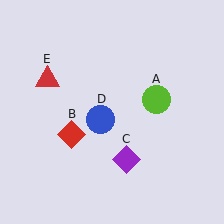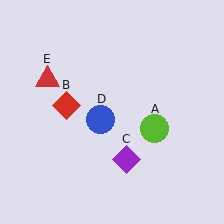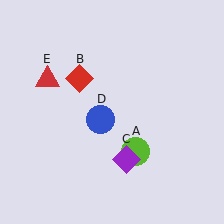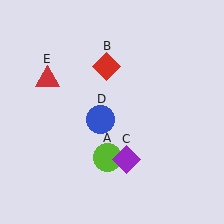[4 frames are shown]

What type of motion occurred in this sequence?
The lime circle (object A), red diamond (object B) rotated clockwise around the center of the scene.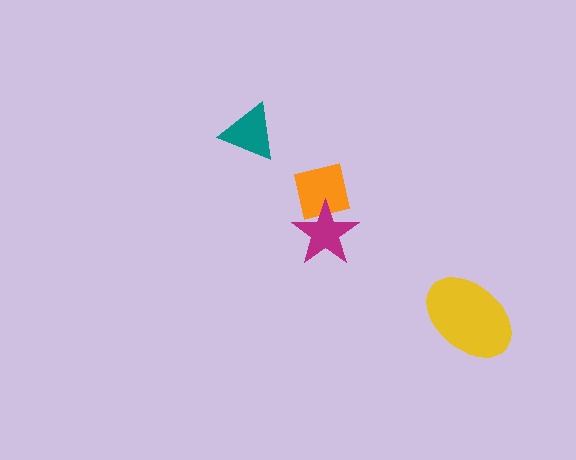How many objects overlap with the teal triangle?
0 objects overlap with the teal triangle.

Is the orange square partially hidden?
Yes, it is partially covered by another shape.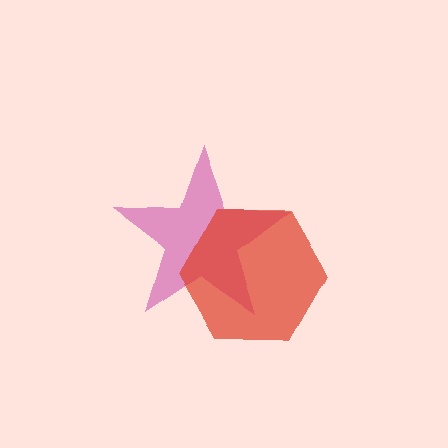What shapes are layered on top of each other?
The layered shapes are: a magenta star, a red hexagon.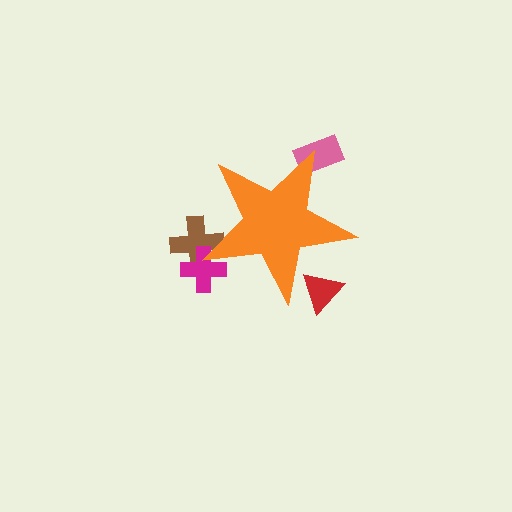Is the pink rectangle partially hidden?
Yes, the pink rectangle is partially hidden behind the orange star.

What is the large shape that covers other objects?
An orange star.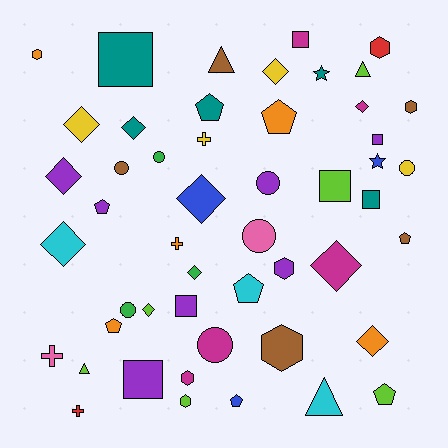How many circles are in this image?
There are 7 circles.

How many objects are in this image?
There are 50 objects.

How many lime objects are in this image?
There are 6 lime objects.